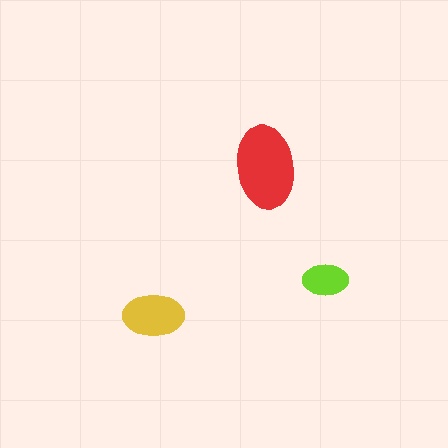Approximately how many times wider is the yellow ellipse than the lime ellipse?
About 1.5 times wider.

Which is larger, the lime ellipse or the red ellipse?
The red one.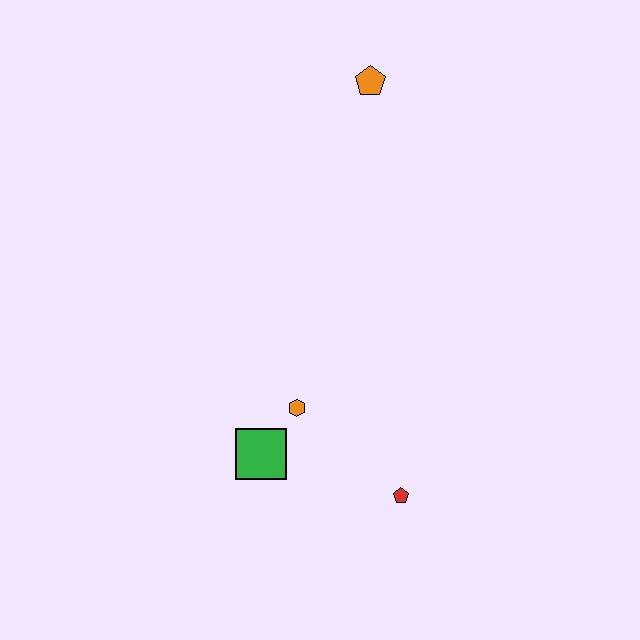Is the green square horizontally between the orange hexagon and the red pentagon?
No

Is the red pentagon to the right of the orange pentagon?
Yes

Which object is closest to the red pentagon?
The orange hexagon is closest to the red pentagon.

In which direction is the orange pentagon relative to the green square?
The orange pentagon is above the green square.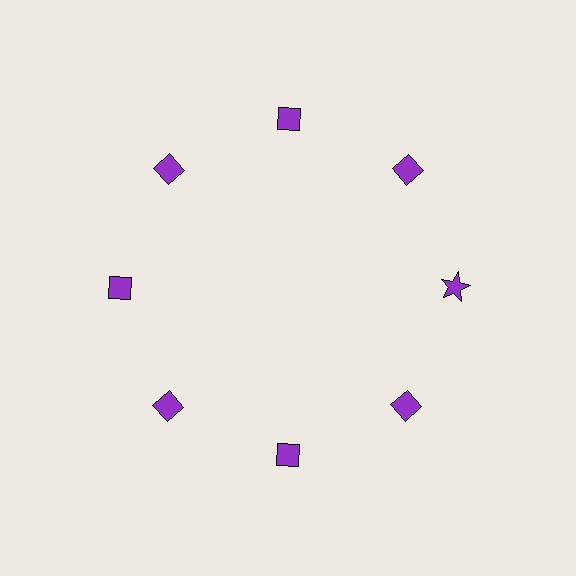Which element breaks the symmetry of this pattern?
The purple star at roughly the 3 o'clock position breaks the symmetry. All other shapes are purple diamonds.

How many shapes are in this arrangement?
There are 8 shapes arranged in a ring pattern.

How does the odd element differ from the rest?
It has a different shape: star instead of diamond.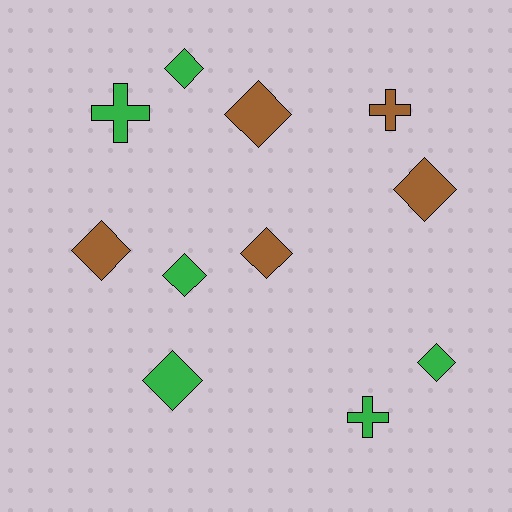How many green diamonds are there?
There are 4 green diamonds.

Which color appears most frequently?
Green, with 6 objects.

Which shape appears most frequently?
Diamond, with 8 objects.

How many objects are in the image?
There are 11 objects.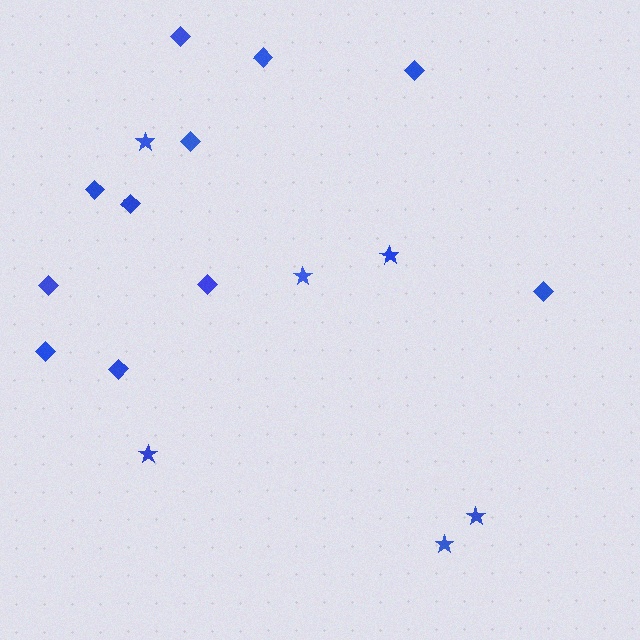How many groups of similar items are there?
There are 2 groups: one group of stars (6) and one group of diamonds (11).